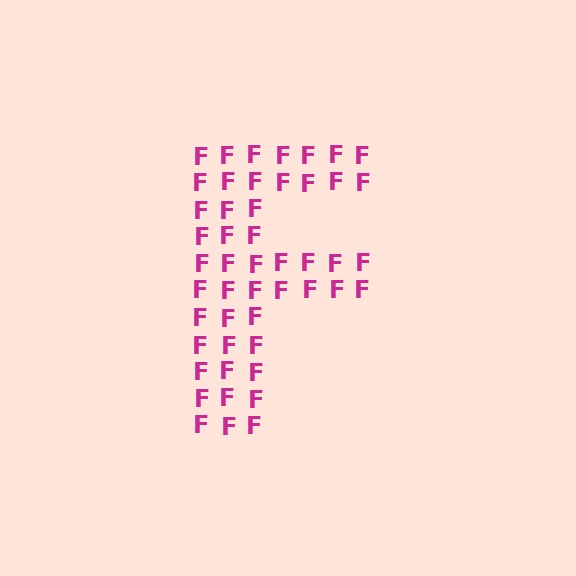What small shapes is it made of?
It is made of small letter F's.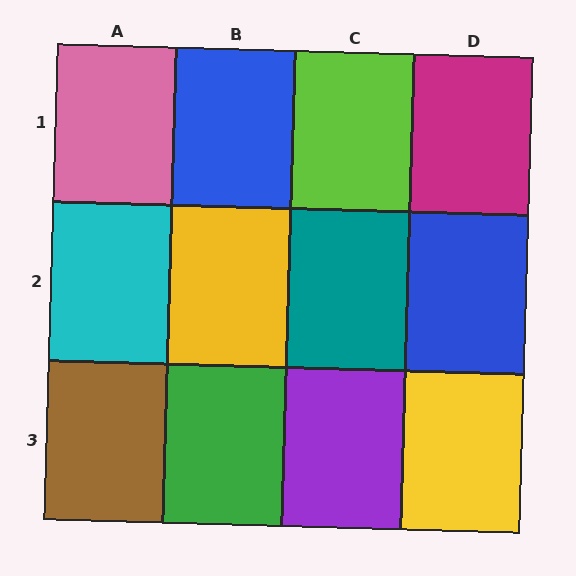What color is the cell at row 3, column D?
Yellow.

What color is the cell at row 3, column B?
Green.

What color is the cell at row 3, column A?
Brown.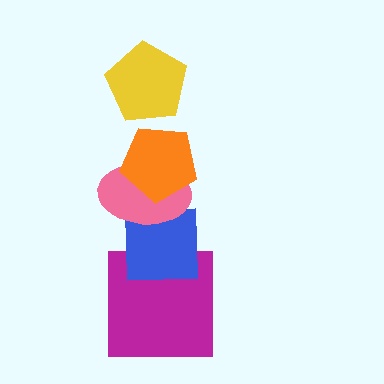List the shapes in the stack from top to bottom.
From top to bottom: the yellow pentagon, the orange pentagon, the pink ellipse, the blue square, the magenta square.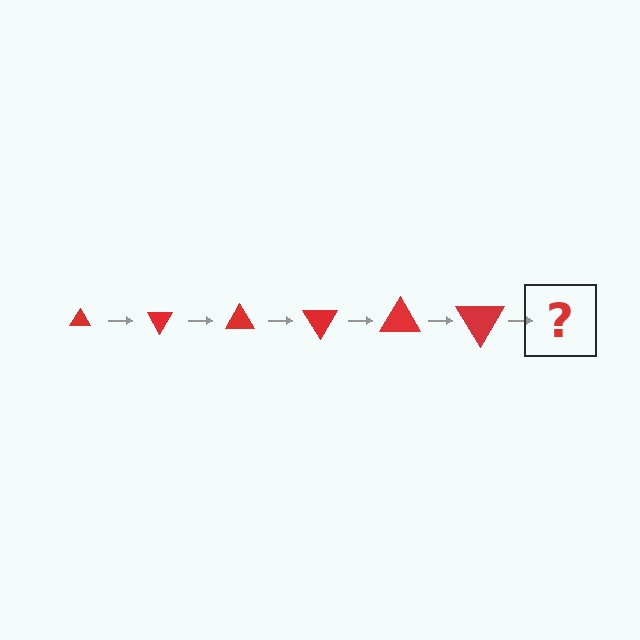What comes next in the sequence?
The next element should be a triangle, larger than the previous one and rotated 360 degrees from the start.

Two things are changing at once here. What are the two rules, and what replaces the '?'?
The two rules are that the triangle grows larger each step and it rotates 60 degrees each step. The '?' should be a triangle, larger than the previous one and rotated 360 degrees from the start.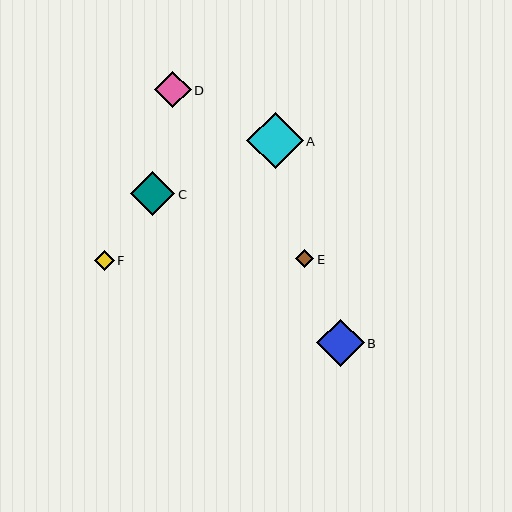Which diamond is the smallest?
Diamond E is the smallest with a size of approximately 18 pixels.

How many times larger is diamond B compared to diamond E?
Diamond B is approximately 2.6 times the size of diamond E.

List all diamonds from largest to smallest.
From largest to smallest: A, B, C, D, F, E.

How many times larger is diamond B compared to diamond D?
Diamond B is approximately 1.3 times the size of diamond D.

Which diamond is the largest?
Diamond A is the largest with a size of approximately 56 pixels.